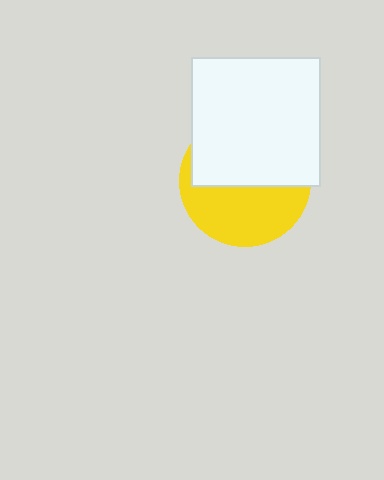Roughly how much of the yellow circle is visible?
About half of it is visible (roughly 47%).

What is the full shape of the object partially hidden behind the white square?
The partially hidden object is a yellow circle.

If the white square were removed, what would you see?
You would see the complete yellow circle.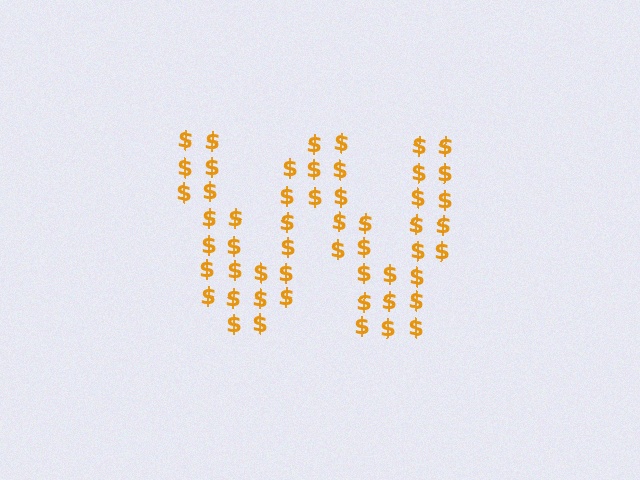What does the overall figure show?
The overall figure shows the letter W.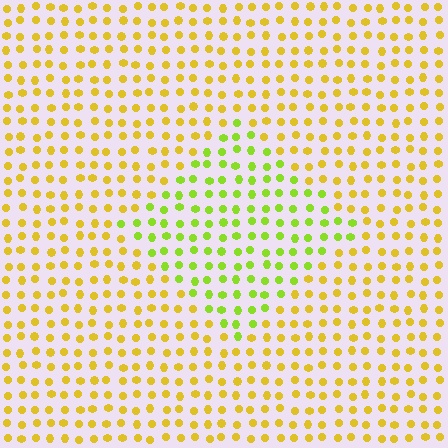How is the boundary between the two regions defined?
The boundary is defined purely by a slight shift in hue (about 38 degrees). Spacing, size, and orientation are identical on both sides.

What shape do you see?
I see a diamond.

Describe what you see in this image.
The image is filled with small yellow elements in a uniform arrangement. A diamond-shaped region is visible where the elements are tinted to a slightly different hue, forming a subtle color boundary.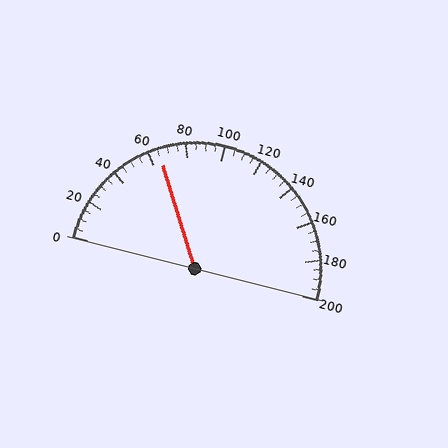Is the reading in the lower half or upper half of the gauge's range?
The reading is in the lower half of the range (0 to 200).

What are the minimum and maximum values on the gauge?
The gauge ranges from 0 to 200.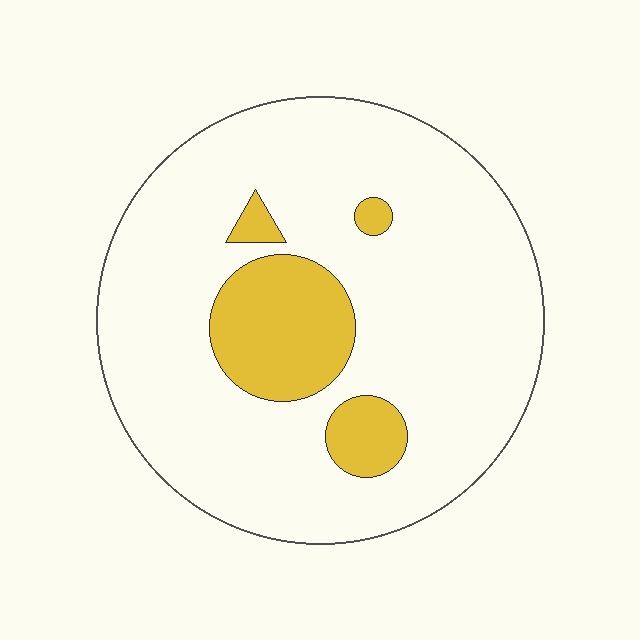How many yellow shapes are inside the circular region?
4.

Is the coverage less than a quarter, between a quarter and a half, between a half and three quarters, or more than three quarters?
Less than a quarter.